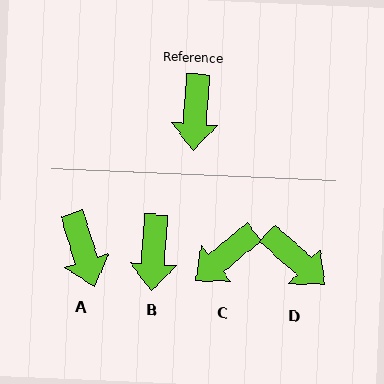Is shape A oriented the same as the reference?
No, it is off by about 20 degrees.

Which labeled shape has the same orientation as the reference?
B.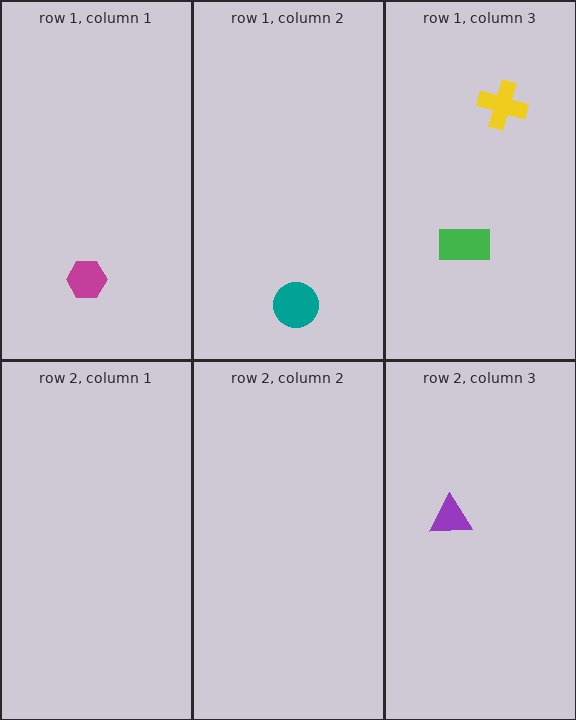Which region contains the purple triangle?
The row 2, column 3 region.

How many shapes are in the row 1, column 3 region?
2.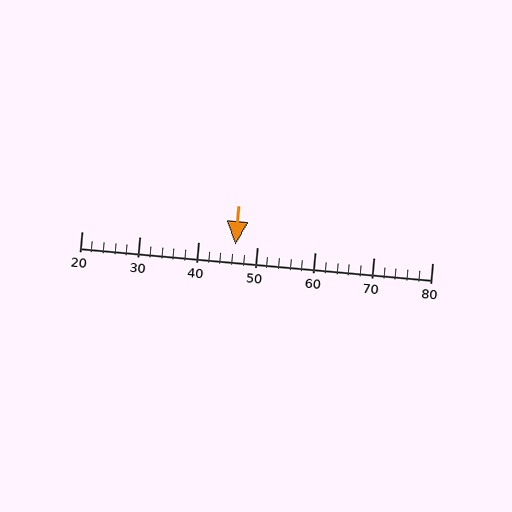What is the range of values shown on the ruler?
The ruler shows values from 20 to 80.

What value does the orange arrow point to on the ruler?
The orange arrow points to approximately 46.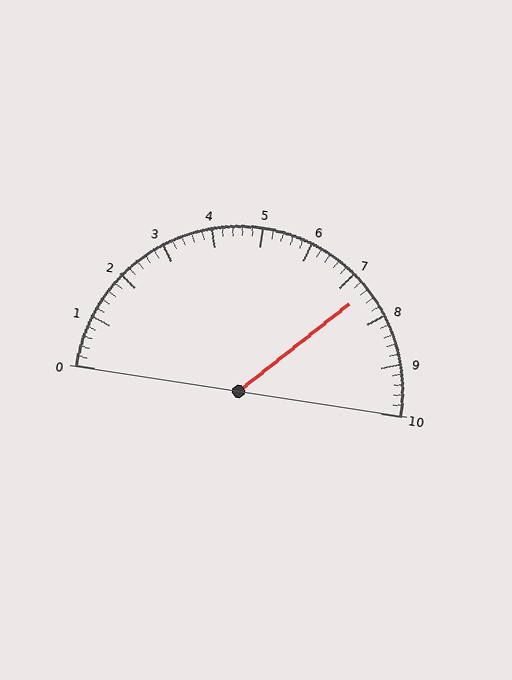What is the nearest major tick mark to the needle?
The nearest major tick mark is 7.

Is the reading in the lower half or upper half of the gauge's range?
The reading is in the upper half of the range (0 to 10).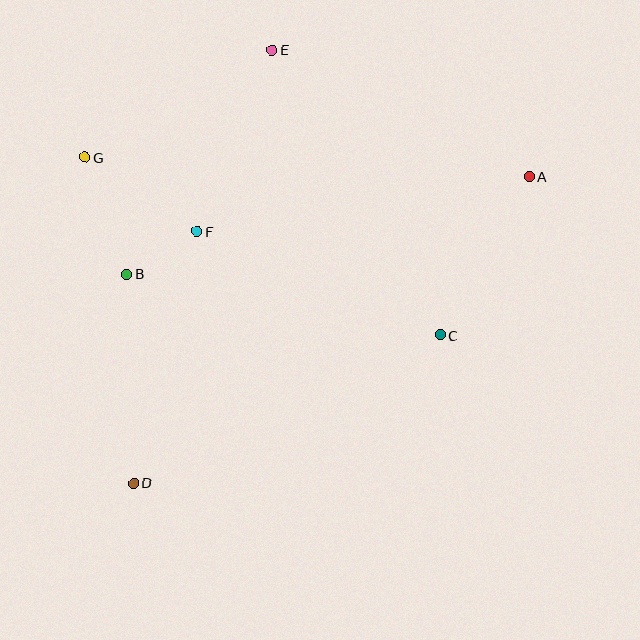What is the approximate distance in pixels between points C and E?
The distance between C and E is approximately 331 pixels.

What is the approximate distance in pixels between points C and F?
The distance between C and F is approximately 264 pixels.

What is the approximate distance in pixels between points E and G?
The distance between E and G is approximately 216 pixels.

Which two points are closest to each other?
Points B and F are closest to each other.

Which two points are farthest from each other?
Points A and D are farthest from each other.